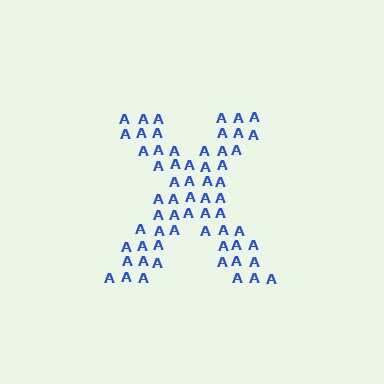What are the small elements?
The small elements are letter A's.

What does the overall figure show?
The overall figure shows the letter X.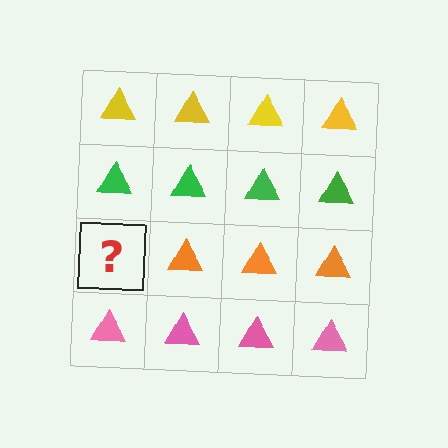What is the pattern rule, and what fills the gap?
The rule is that each row has a consistent color. The gap should be filled with an orange triangle.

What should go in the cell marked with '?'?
The missing cell should contain an orange triangle.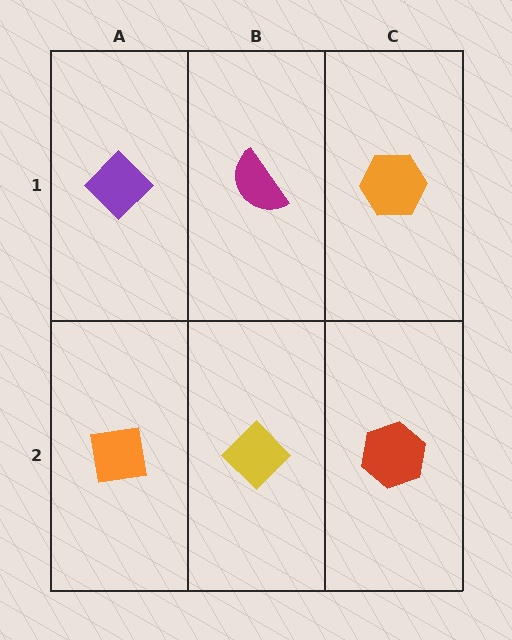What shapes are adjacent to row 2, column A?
A purple diamond (row 1, column A), a yellow diamond (row 2, column B).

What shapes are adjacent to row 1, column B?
A yellow diamond (row 2, column B), a purple diamond (row 1, column A), an orange hexagon (row 1, column C).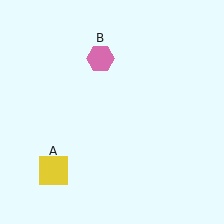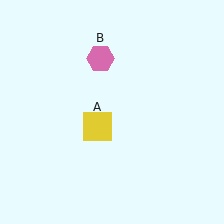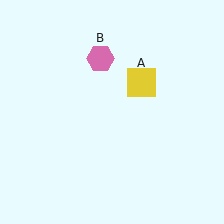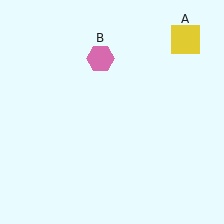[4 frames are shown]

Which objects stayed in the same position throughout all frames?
Pink hexagon (object B) remained stationary.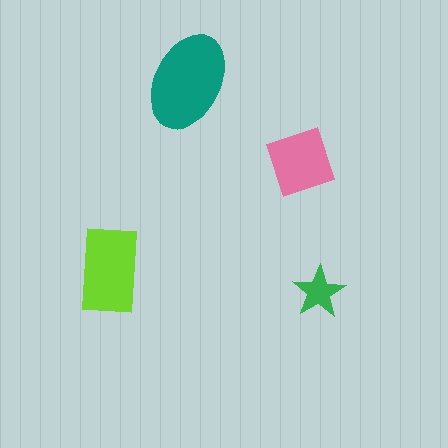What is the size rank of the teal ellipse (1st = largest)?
1st.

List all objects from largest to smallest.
The teal ellipse, the lime rectangle, the pink square, the green star.